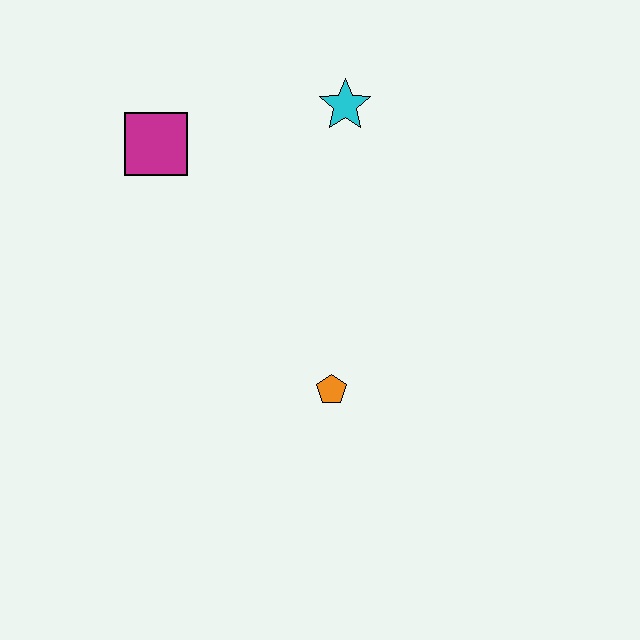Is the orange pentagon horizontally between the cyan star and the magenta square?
Yes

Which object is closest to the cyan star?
The magenta square is closest to the cyan star.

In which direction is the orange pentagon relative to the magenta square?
The orange pentagon is below the magenta square.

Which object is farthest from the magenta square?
The orange pentagon is farthest from the magenta square.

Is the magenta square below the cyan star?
Yes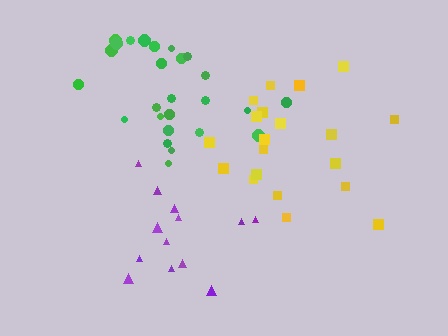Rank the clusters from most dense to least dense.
green, yellow, purple.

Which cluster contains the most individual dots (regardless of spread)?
Green (26).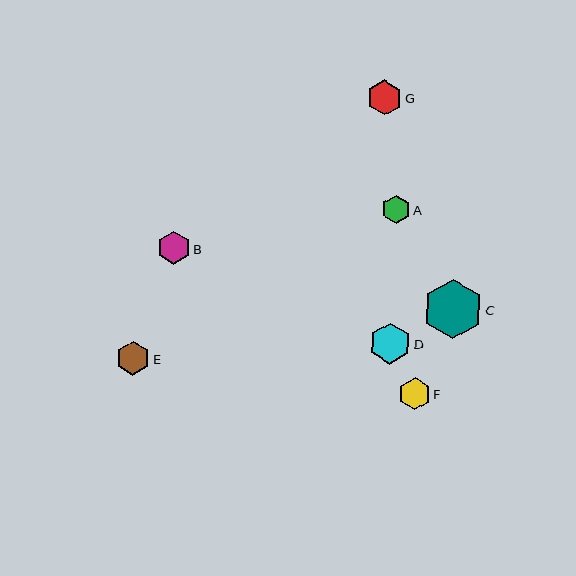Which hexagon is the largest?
Hexagon C is the largest with a size of approximately 59 pixels.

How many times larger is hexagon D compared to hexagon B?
Hexagon D is approximately 1.2 times the size of hexagon B.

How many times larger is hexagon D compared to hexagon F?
Hexagon D is approximately 1.3 times the size of hexagon F.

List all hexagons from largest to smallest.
From largest to smallest: C, D, G, E, B, F, A.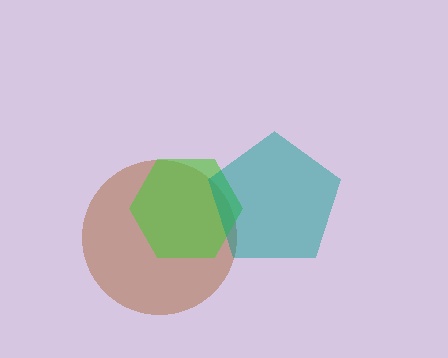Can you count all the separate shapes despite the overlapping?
Yes, there are 3 separate shapes.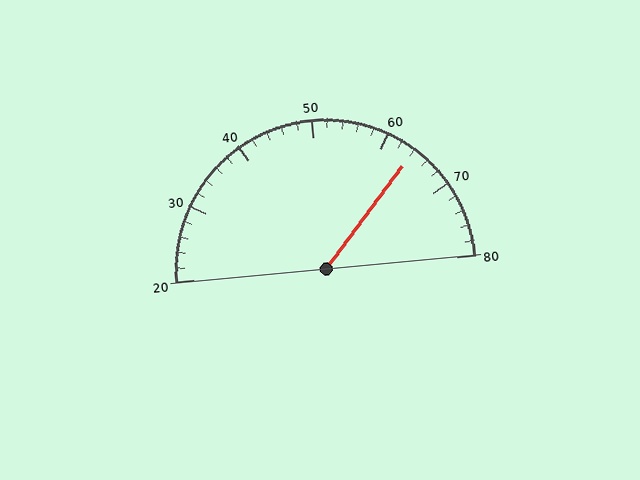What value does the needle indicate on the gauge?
The needle indicates approximately 64.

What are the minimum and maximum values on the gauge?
The gauge ranges from 20 to 80.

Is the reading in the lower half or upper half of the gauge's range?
The reading is in the upper half of the range (20 to 80).